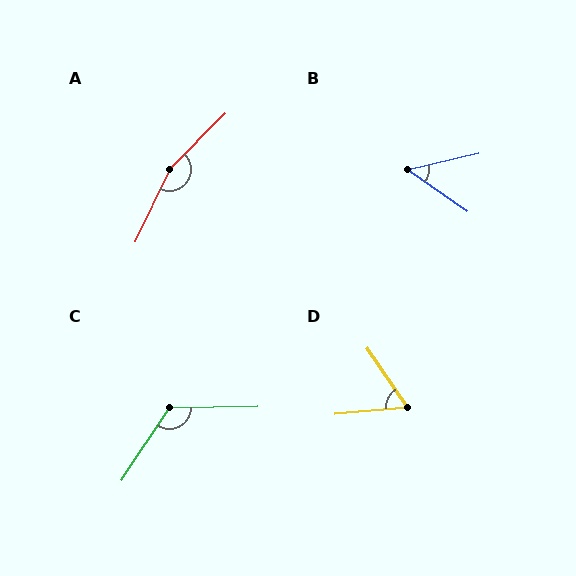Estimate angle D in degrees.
Approximately 61 degrees.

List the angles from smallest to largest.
B (47°), D (61°), C (125°), A (161°).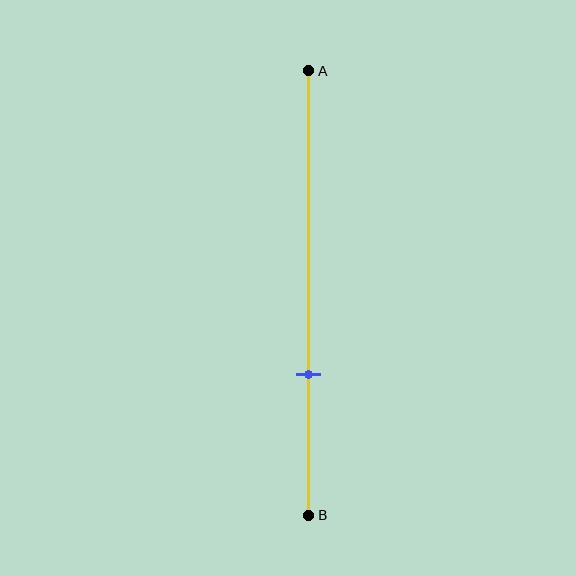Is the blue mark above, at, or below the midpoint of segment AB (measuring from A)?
The blue mark is below the midpoint of segment AB.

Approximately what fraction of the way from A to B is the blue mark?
The blue mark is approximately 70% of the way from A to B.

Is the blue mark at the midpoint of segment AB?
No, the mark is at about 70% from A, not at the 50% midpoint.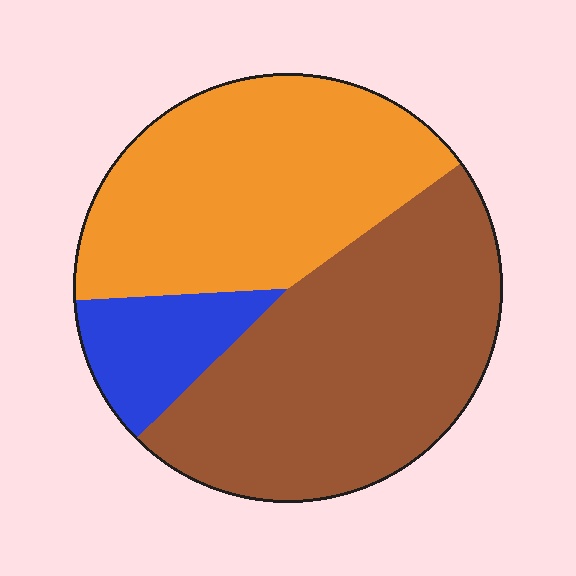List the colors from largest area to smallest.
From largest to smallest: brown, orange, blue.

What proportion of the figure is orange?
Orange covers around 40% of the figure.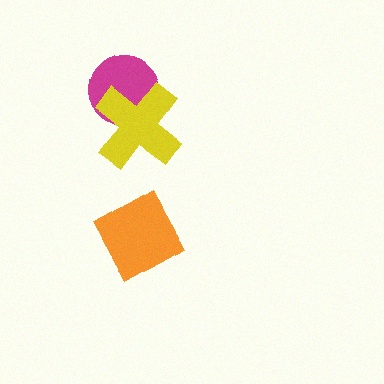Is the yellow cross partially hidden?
No, no other shape covers it.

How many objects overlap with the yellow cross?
1 object overlaps with the yellow cross.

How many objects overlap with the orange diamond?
0 objects overlap with the orange diamond.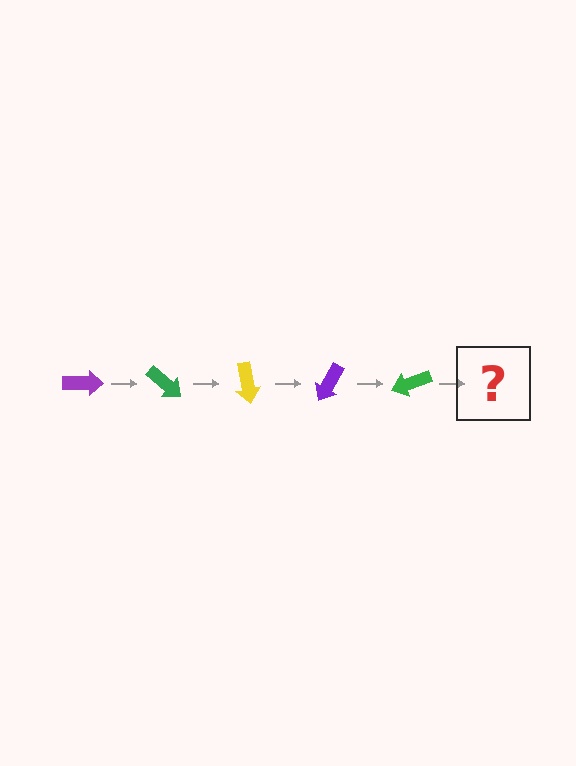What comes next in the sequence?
The next element should be a yellow arrow, rotated 200 degrees from the start.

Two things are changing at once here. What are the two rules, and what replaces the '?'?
The two rules are that it rotates 40 degrees each step and the color cycles through purple, green, and yellow. The '?' should be a yellow arrow, rotated 200 degrees from the start.